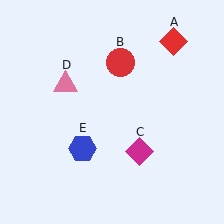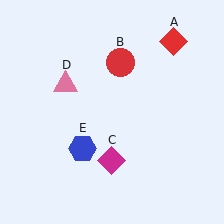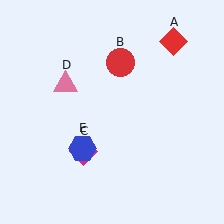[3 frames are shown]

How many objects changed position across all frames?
1 object changed position: magenta diamond (object C).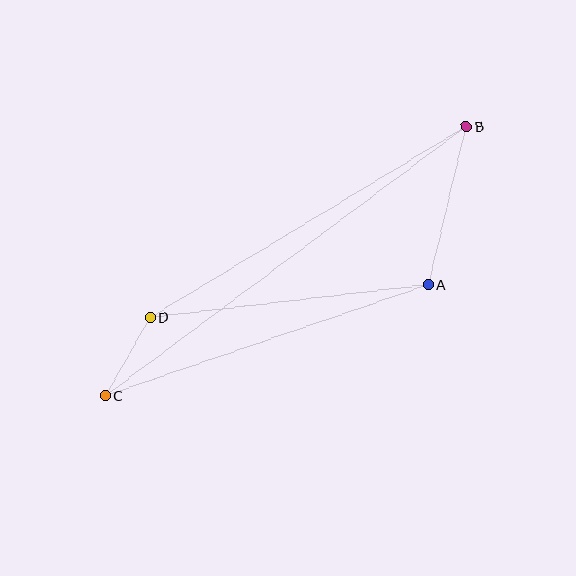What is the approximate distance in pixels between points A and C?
The distance between A and C is approximately 342 pixels.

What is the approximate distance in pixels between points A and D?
The distance between A and D is approximately 280 pixels.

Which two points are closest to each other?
Points C and D are closest to each other.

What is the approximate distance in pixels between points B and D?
The distance between B and D is approximately 369 pixels.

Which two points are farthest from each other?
Points B and C are farthest from each other.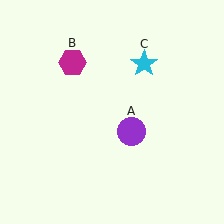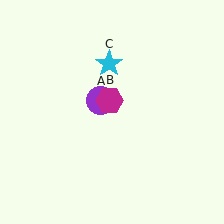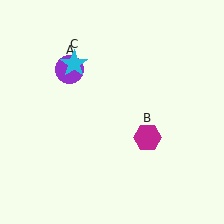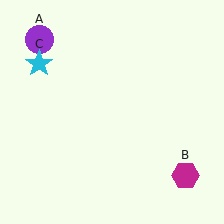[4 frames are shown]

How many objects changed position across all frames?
3 objects changed position: purple circle (object A), magenta hexagon (object B), cyan star (object C).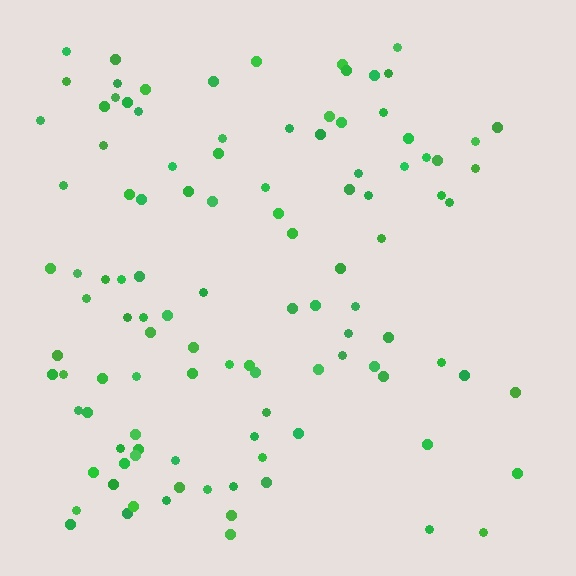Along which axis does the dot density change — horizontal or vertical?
Horizontal.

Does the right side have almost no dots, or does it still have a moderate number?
Still a moderate number, just noticeably fewer than the left.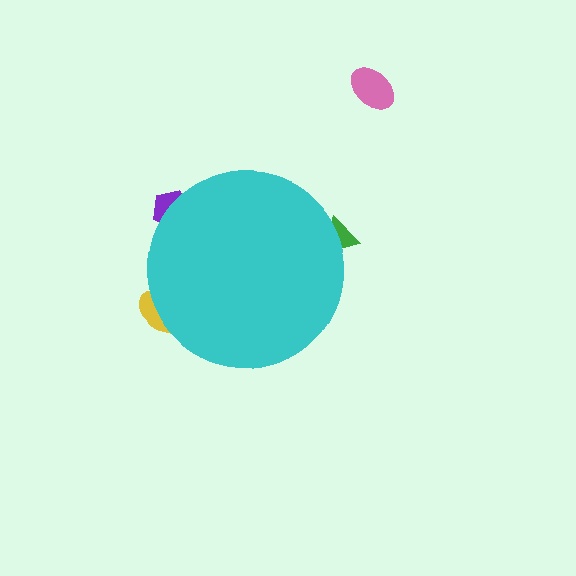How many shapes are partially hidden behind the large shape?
3 shapes are partially hidden.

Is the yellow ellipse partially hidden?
Yes, the yellow ellipse is partially hidden behind the cyan circle.